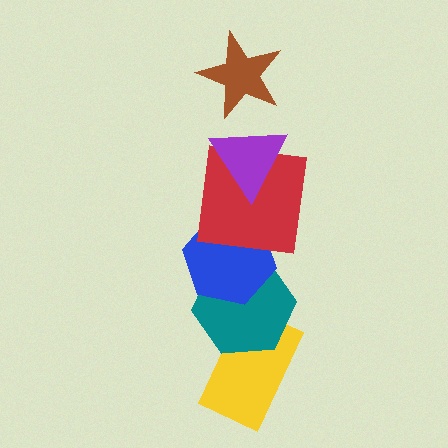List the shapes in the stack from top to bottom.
From top to bottom: the brown star, the purple triangle, the red square, the blue hexagon, the teal hexagon, the yellow rectangle.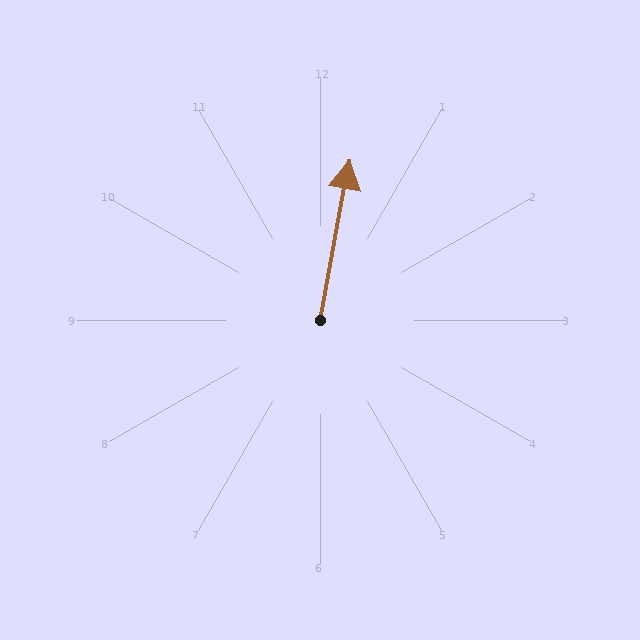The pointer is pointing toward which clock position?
Roughly 12 o'clock.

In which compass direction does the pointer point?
North.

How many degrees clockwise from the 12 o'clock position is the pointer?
Approximately 10 degrees.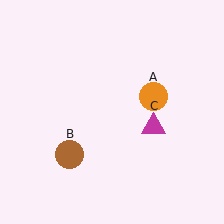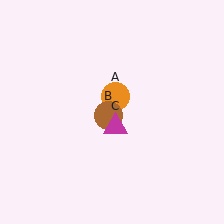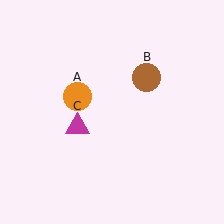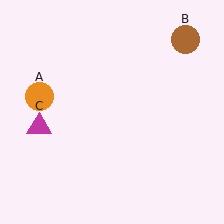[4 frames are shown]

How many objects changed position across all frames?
3 objects changed position: orange circle (object A), brown circle (object B), magenta triangle (object C).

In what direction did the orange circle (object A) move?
The orange circle (object A) moved left.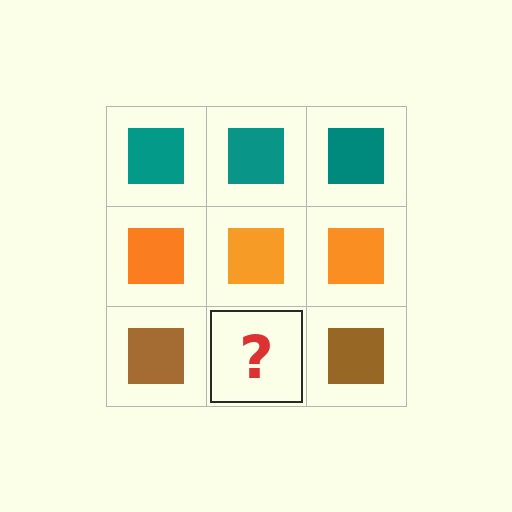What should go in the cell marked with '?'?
The missing cell should contain a brown square.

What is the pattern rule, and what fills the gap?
The rule is that each row has a consistent color. The gap should be filled with a brown square.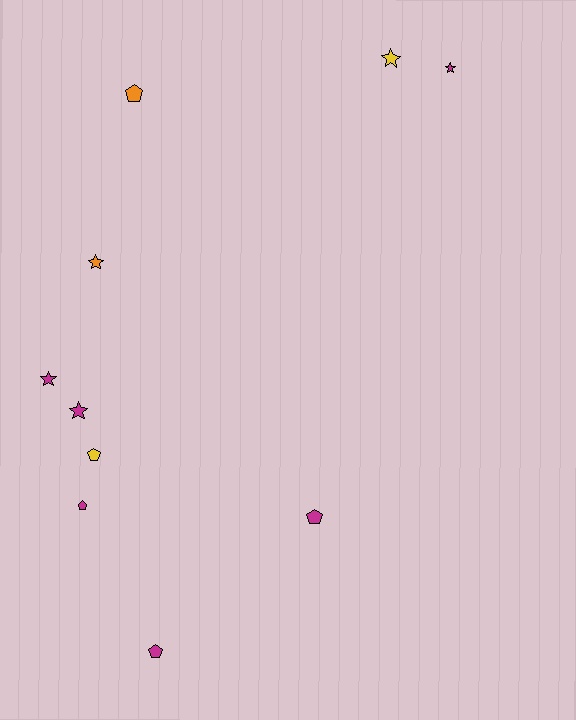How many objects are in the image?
There are 10 objects.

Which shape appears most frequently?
Star, with 5 objects.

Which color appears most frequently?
Magenta, with 6 objects.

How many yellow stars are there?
There is 1 yellow star.